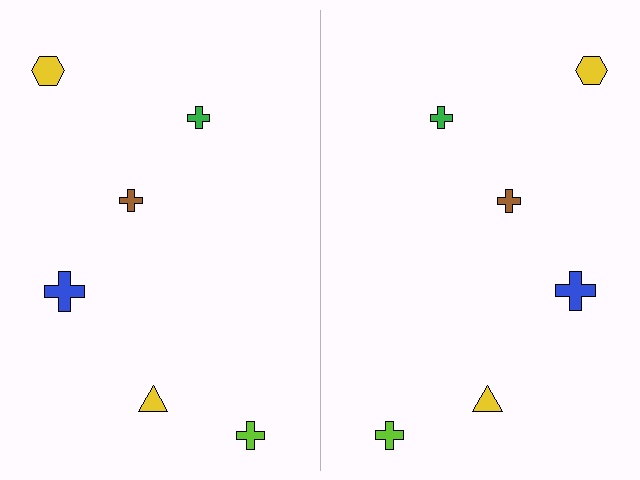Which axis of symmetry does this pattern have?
The pattern has a vertical axis of symmetry running through the center of the image.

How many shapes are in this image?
There are 12 shapes in this image.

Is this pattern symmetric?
Yes, this pattern has bilateral (reflection) symmetry.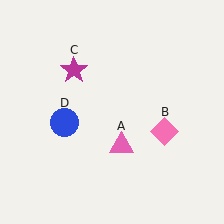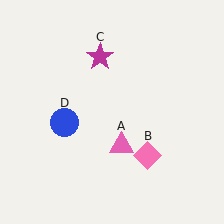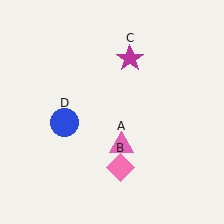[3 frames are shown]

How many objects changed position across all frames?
2 objects changed position: pink diamond (object B), magenta star (object C).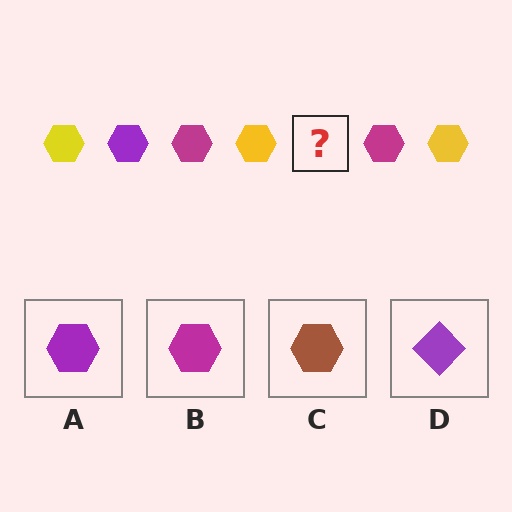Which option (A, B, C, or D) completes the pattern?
A.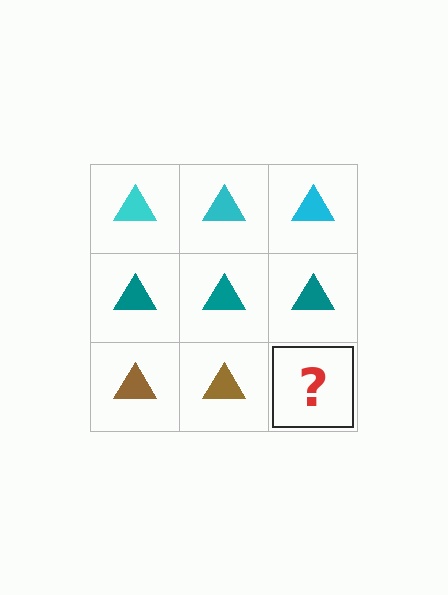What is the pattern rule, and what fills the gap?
The rule is that each row has a consistent color. The gap should be filled with a brown triangle.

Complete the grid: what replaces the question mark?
The question mark should be replaced with a brown triangle.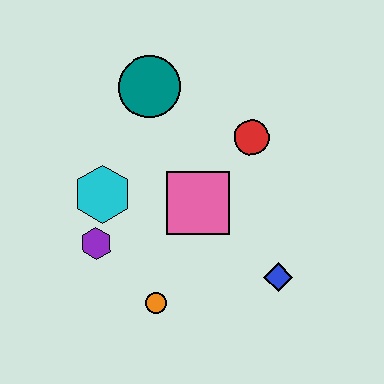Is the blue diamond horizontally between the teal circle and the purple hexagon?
No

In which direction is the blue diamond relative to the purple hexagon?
The blue diamond is to the right of the purple hexagon.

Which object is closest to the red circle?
The pink square is closest to the red circle.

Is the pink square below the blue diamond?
No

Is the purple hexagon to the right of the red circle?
No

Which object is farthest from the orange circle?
The teal circle is farthest from the orange circle.